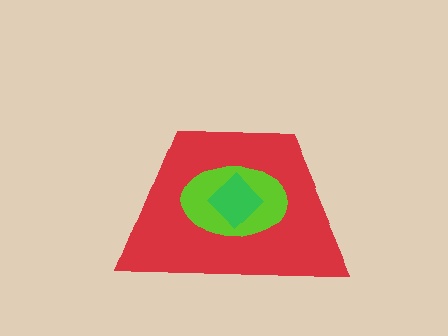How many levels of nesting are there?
3.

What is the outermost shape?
The red trapezoid.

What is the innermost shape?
The green diamond.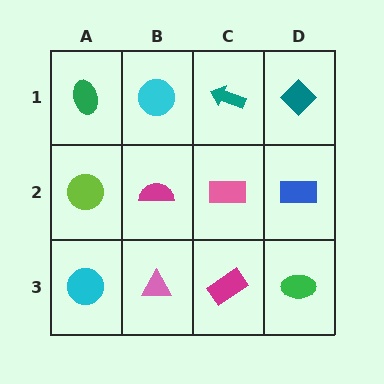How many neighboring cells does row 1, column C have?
3.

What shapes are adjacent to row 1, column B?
A magenta semicircle (row 2, column B), a green ellipse (row 1, column A), a teal arrow (row 1, column C).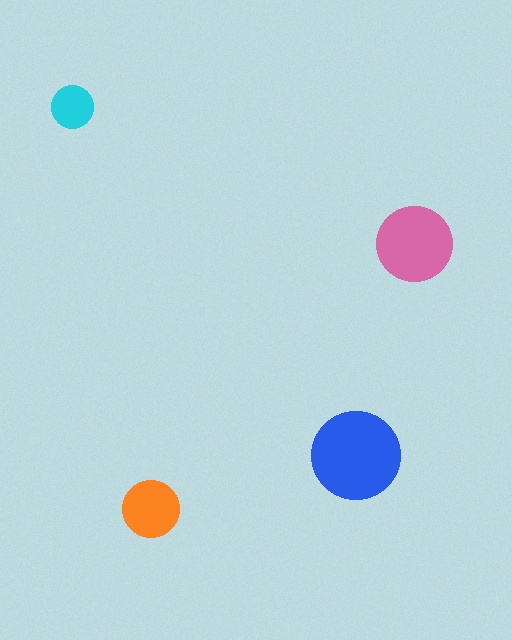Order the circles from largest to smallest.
the blue one, the pink one, the orange one, the cyan one.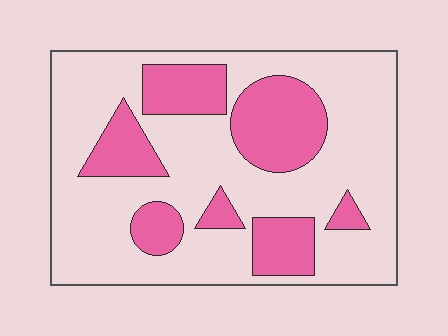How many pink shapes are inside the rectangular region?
7.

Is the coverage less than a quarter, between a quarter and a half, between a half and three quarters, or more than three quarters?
Between a quarter and a half.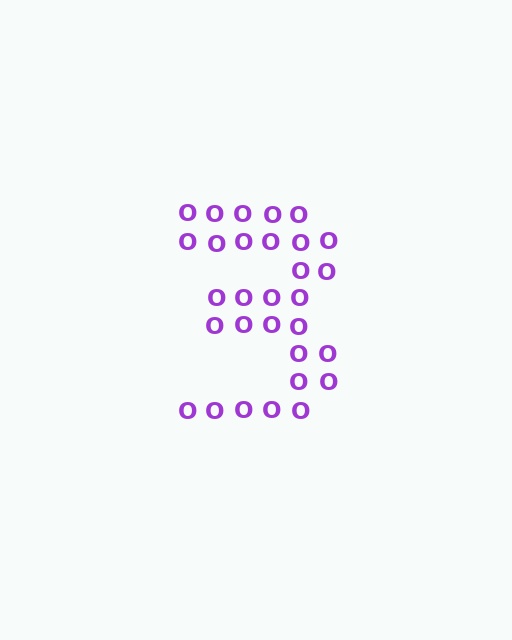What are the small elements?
The small elements are letter O's.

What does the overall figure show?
The overall figure shows the digit 3.